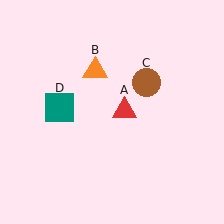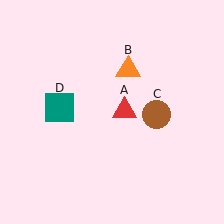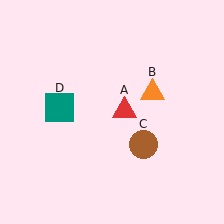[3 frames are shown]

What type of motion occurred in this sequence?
The orange triangle (object B), brown circle (object C) rotated clockwise around the center of the scene.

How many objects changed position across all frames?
2 objects changed position: orange triangle (object B), brown circle (object C).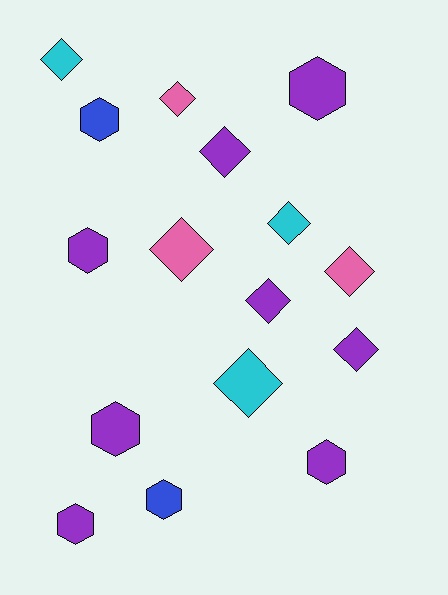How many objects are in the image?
There are 16 objects.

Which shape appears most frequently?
Diamond, with 9 objects.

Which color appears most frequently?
Purple, with 8 objects.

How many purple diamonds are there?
There are 3 purple diamonds.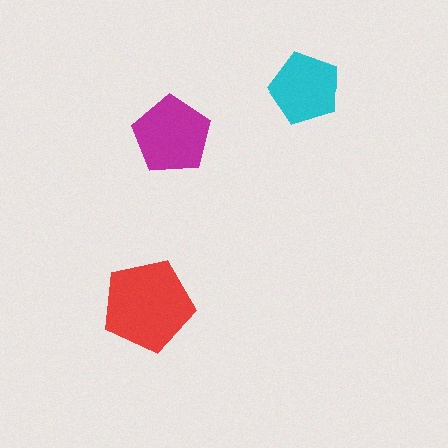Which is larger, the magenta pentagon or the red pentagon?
The red one.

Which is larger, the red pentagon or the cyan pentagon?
The red one.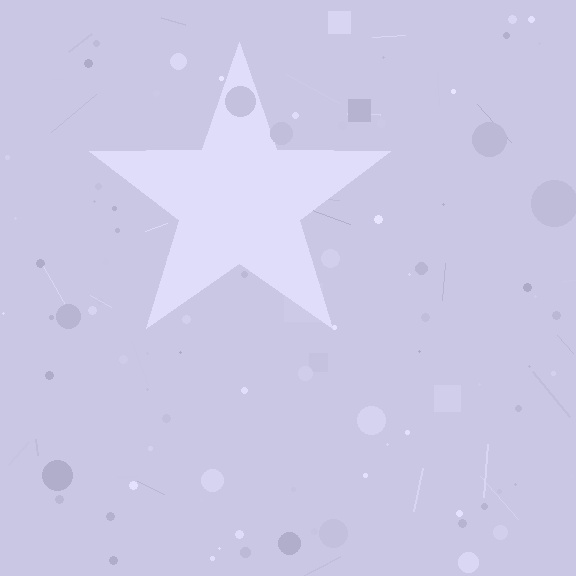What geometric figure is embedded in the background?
A star is embedded in the background.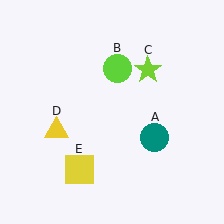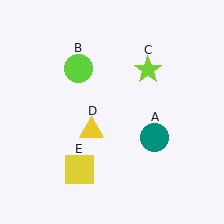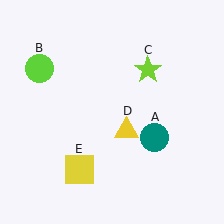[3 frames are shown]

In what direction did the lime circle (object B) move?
The lime circle (object B) moved left.